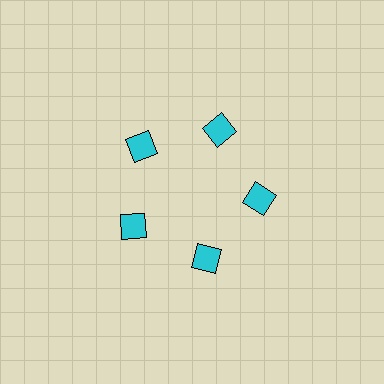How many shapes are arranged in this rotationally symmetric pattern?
There are 5 shapes, arranged in 5 groups of 1.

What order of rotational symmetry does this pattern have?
This pattern has 5-fold rotational symmetry.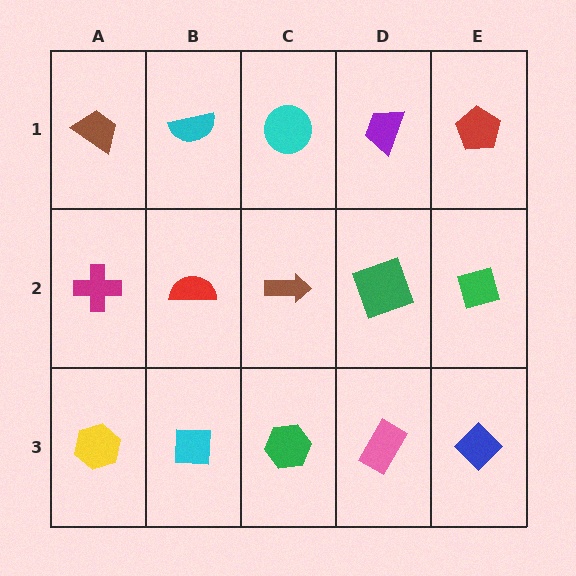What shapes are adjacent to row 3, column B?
A red semicircle (row 2, column B), a yellow hexagon (row 3, column A), a green hexagon (row 3, column C).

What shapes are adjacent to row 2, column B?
A cyan semicircle (row 1, column B), a cyan square (row 3, column B), a magenta cross (row 2, column A), a brown arrow (row 2, column C).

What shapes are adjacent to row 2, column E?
A red pentagon (row 1, column E), a blue diamond (row 3, column E), a green square (row 2, column D).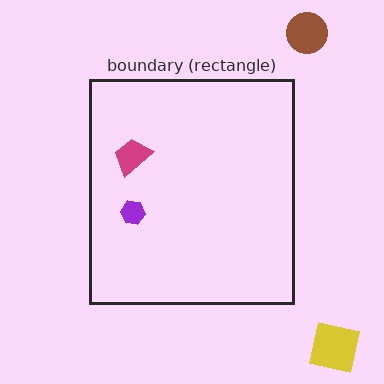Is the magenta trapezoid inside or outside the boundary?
Inside.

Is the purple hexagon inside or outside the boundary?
Inside.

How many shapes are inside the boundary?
2 inside, 2 outside.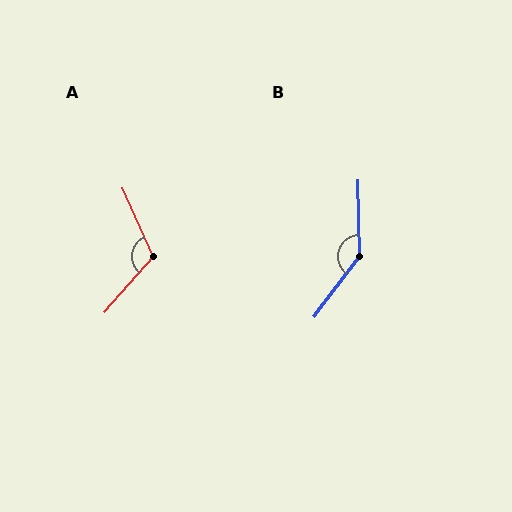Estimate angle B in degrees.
Approximately 142 degrees.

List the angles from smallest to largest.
A (115°), B (142°).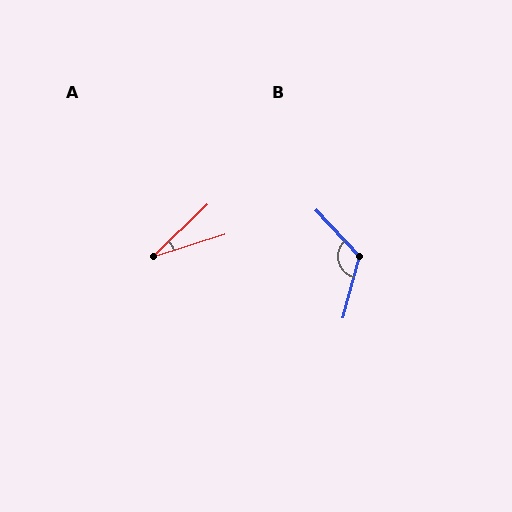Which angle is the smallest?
A, at approximately 26 degrees.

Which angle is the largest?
B, at approximately 122 degrees.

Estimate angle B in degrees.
Approximately 122 degrees.